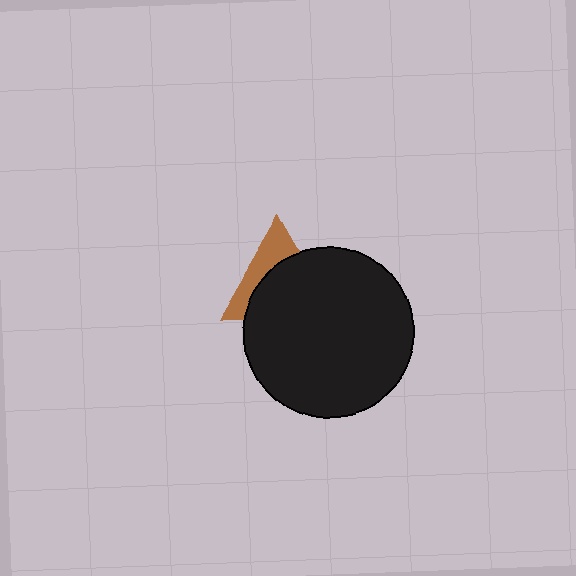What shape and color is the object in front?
The object in front is a black circle.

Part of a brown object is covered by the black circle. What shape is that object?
It is a triangle.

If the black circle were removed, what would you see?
You would see the complete brown triangle.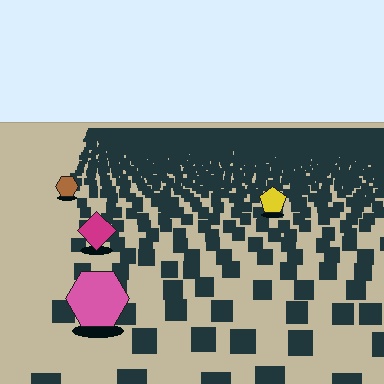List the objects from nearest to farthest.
From nearest to farthest: the pink hexagon, the magenta diamond, the yellow pentagon, the brown hexagon.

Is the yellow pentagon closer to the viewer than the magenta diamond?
No. The magenta diamond is closer — you can tell from the texture gradient: the ground texture is coarser near it.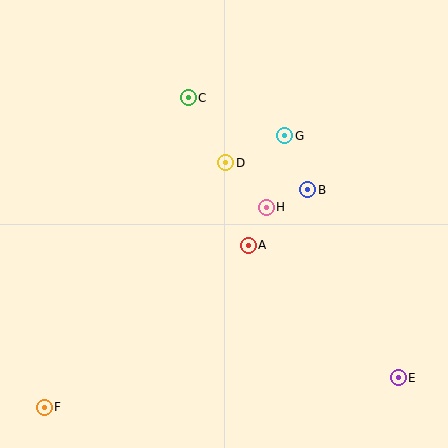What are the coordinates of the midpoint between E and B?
The midpoint between E and B is at (353, 284).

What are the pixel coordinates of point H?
Point H is at (266, 207).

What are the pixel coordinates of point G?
Point G is at (285, 136).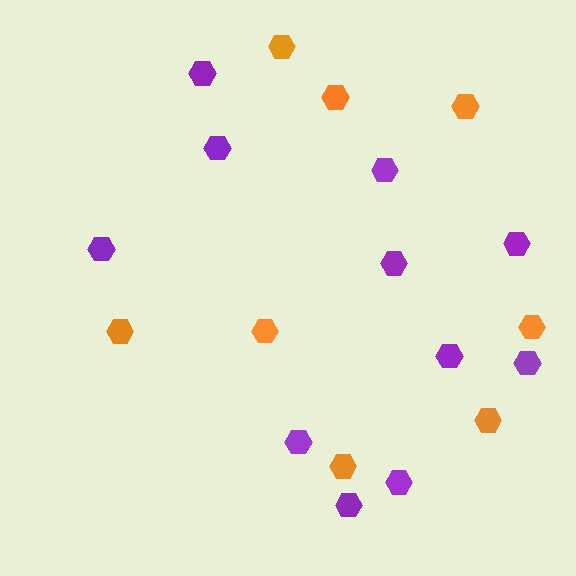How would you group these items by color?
There are 2 groups: one group of purple hexagons (11) and one group of orange hexagons (8).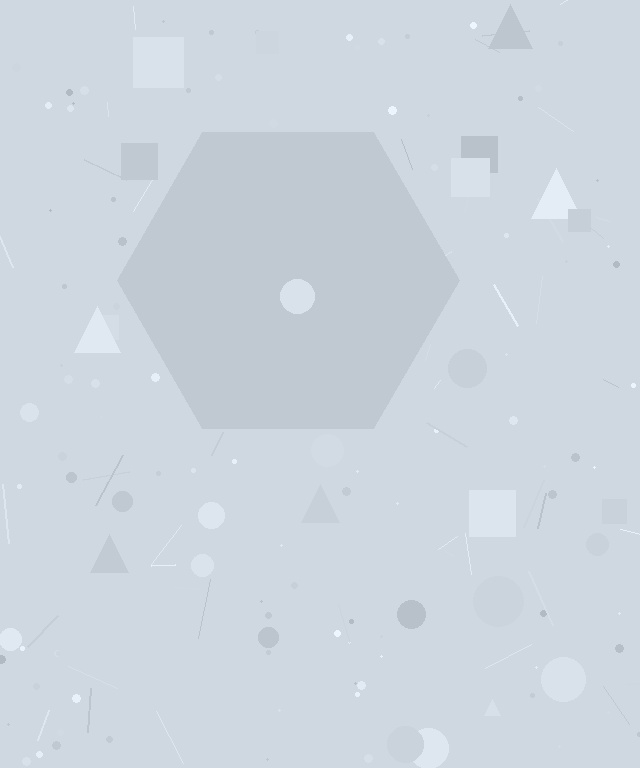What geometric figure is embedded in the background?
A hexagon is embedded in the background.